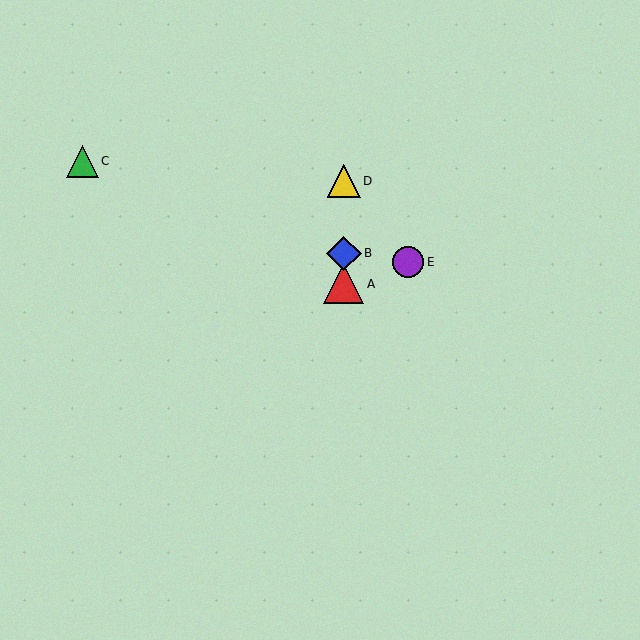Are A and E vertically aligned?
No, A is at x≈344 and E is at x≈408.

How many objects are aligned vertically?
3 objects (A, B, D) are aligned vertically.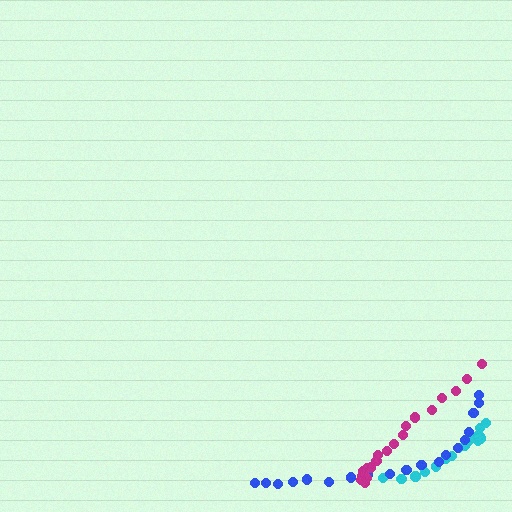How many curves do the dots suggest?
There are 3 distinct paths.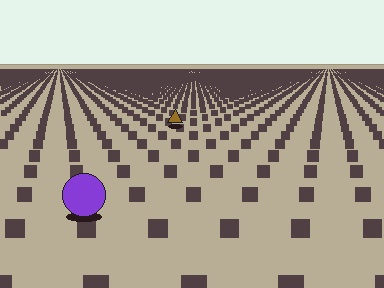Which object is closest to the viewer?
The purple circle is closest. The texture marks near it are larger and more spread out.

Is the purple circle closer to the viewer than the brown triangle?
Yes. The purple circle is closer — you can tell from the texture gradient: the ground texture is coarser near it.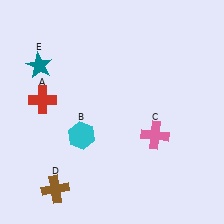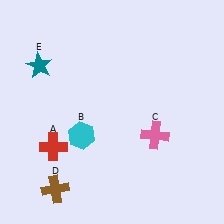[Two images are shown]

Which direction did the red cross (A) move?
The red cross (A) moved down.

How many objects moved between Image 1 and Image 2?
1 object moved between the two images.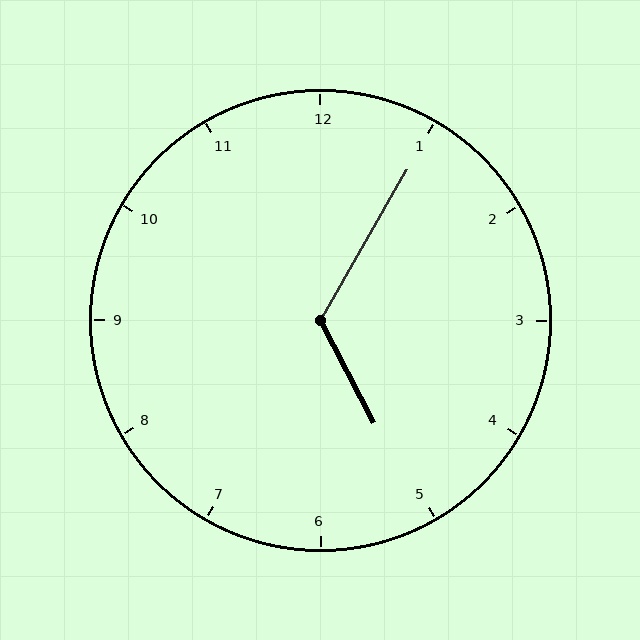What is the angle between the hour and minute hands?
Approximately 122 degrees.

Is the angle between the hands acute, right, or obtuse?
It is obtuse.